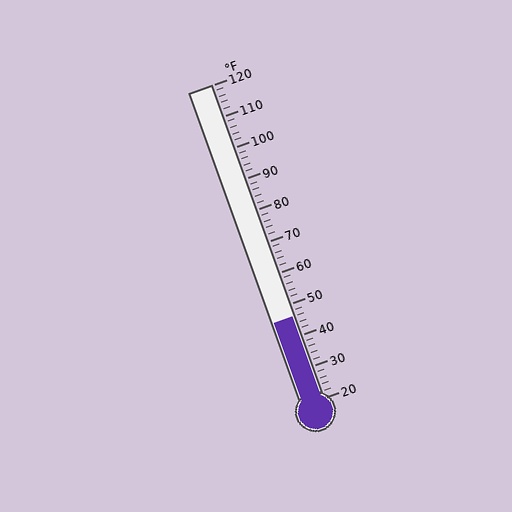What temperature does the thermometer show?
The thermometer shows approximately 46°F.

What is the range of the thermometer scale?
The thermometer scale ranges from 20°F to 120°F.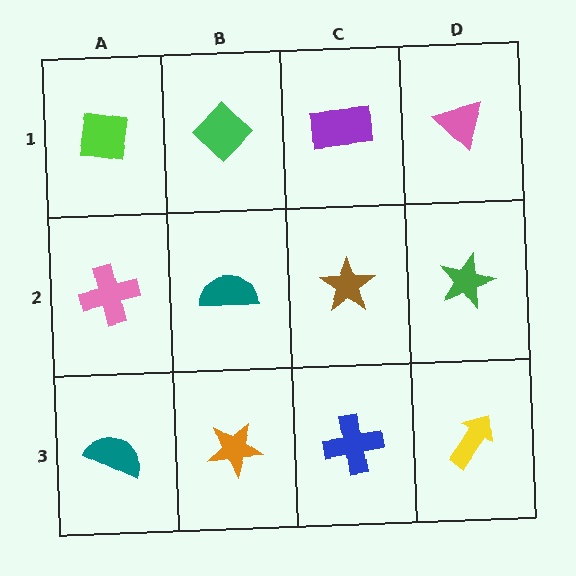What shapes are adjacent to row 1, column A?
A pink cross (row 2, column A), a green diamond (row 1, column B).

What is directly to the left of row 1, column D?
A purple rectangle.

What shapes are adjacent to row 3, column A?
A pink cross (row 2, column A), an orange star (row 3, column B).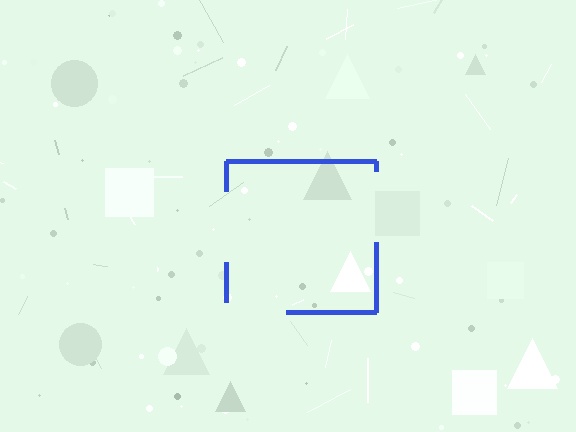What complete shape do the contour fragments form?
The contour fragments form a square.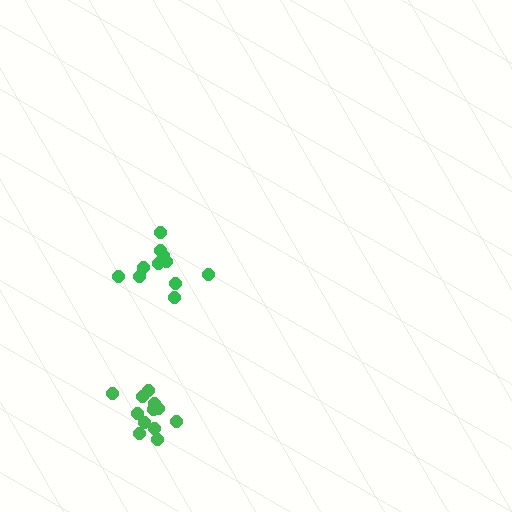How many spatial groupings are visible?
There are 2 spatial groupings.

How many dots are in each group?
Group 1: 11 dots, Group 2: 12 dots (23 total).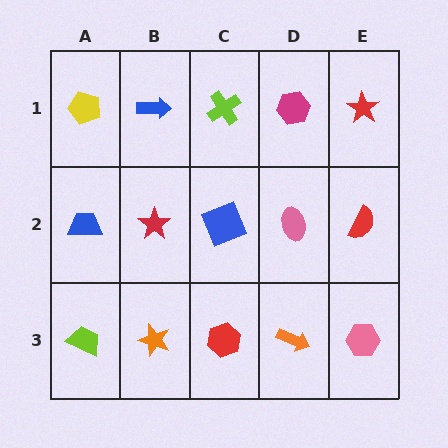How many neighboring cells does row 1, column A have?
2.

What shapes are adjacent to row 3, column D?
A pink ellipse (row 2, column D), a red hexagon (row 3, column C), a pink hexagon (row 3, column E).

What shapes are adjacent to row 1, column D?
A pink ellipse (row 2, column D), a lime cross (row 1, column C), a red star (row 1, column E).